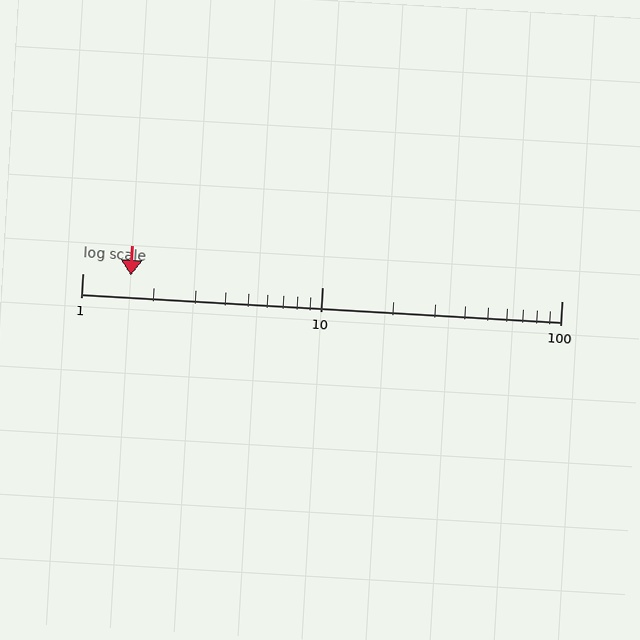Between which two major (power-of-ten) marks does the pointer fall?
The pointer is between 1 and 10.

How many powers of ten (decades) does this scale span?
The scale spans 2 decades, from 1 to 100.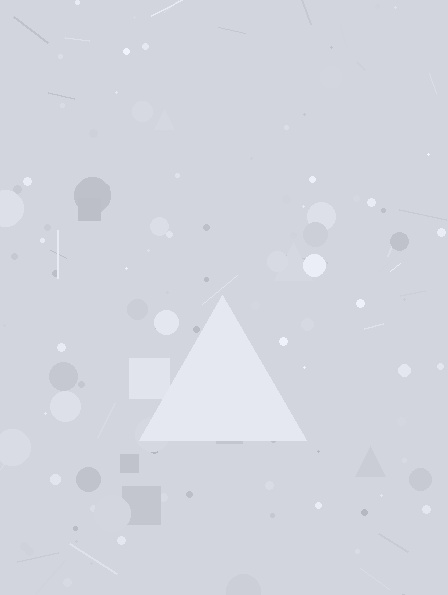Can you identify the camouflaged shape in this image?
The camouflaged shape is a triangle.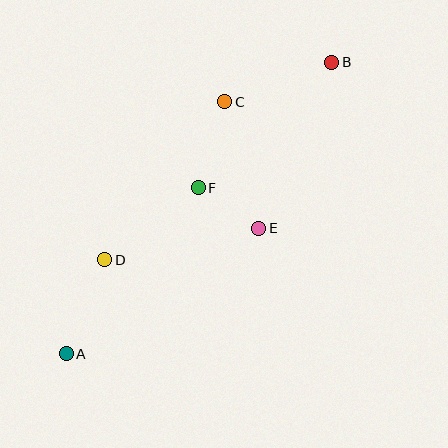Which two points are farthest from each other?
Points A and B are farthest from each other.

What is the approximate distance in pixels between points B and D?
The distance between B and D is approximately 301 pixels.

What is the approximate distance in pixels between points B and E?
The distance between B and E is approximately 181 pixels.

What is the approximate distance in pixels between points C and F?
The distance between C and F is approximately 90 pixels.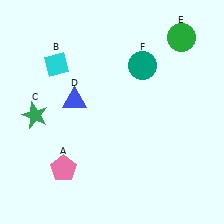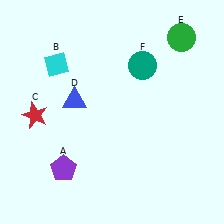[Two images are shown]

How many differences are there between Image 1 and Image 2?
There are 2 differences between the two images.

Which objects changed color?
A changed from pink to purple. C changed from green to red.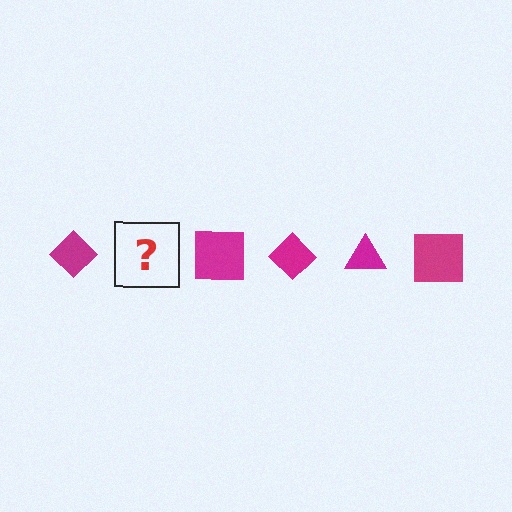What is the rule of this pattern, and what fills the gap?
The rule is that the pattern cycles through diamond, triangle, square shapes in magenta. The gap should be filled with a magenta triangle.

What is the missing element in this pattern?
The missing element is a magenta triangle.